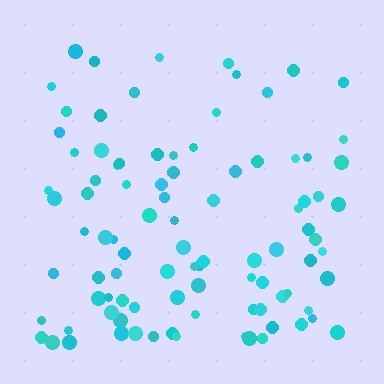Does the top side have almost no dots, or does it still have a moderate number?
Still a moderate number, just noticeably fewer than the bottom.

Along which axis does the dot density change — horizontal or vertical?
Vertical.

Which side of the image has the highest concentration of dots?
The bottom.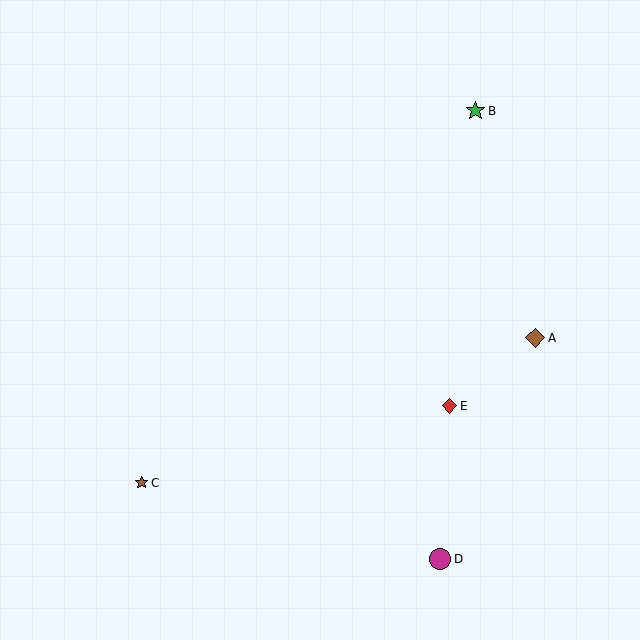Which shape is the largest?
The magenta circle (labeled D) is the largest.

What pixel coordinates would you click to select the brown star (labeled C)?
Click at (141, 483) to select the brown star C.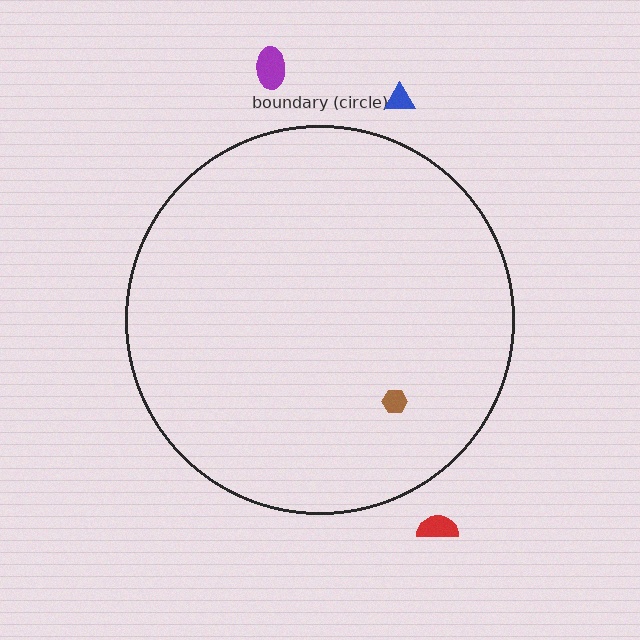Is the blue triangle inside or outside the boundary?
Outside.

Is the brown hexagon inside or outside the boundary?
Inside.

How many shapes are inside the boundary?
1 inside, 3 outside.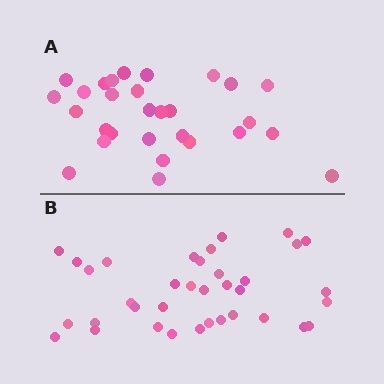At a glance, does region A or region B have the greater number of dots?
Region B (the bottom region) has more dots.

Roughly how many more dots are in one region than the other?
Region B has roughly 8 or so more dots than region A.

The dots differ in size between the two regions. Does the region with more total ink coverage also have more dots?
No. Region A has more total ink coverage because its dots are larger, but region B actually contains more individual dots. Total area can be misleading — the number of items is what matters here.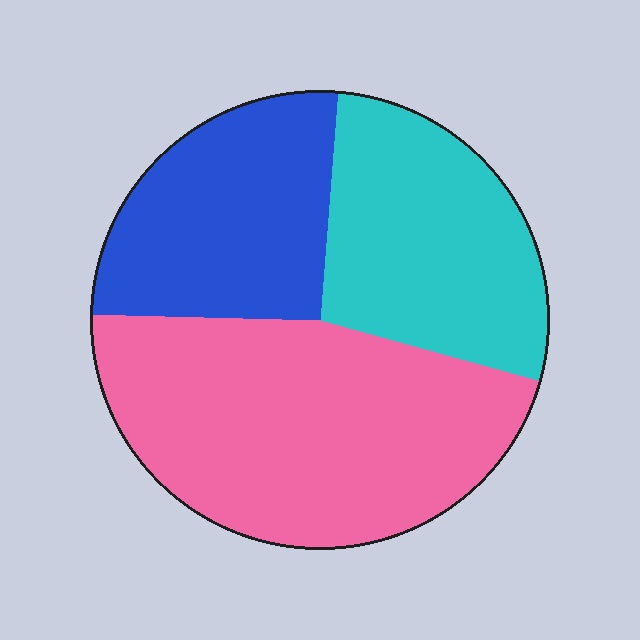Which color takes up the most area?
Pink, at roughly 45%.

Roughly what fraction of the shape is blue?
Blue covers roughly 25% of the shape.